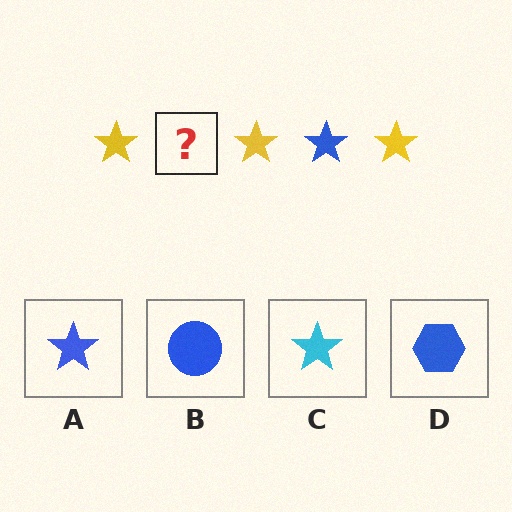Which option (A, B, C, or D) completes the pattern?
A.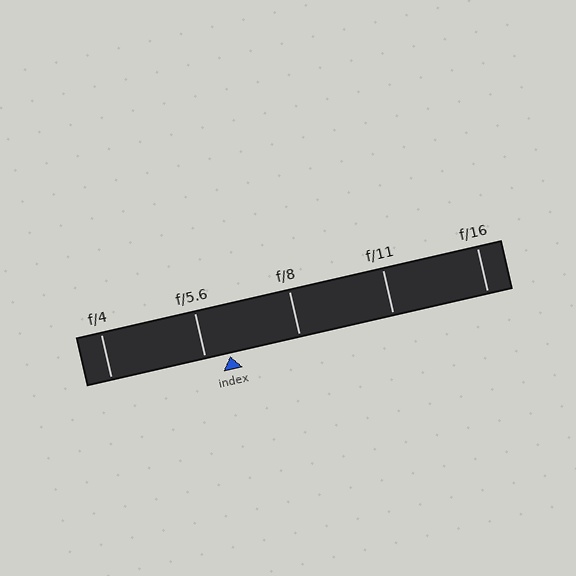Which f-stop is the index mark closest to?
The index mark is closest to f/5.6.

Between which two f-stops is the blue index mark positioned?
The index mark is between f/5.6 and f/8.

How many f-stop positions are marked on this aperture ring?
There are 5 f-stop positions marked.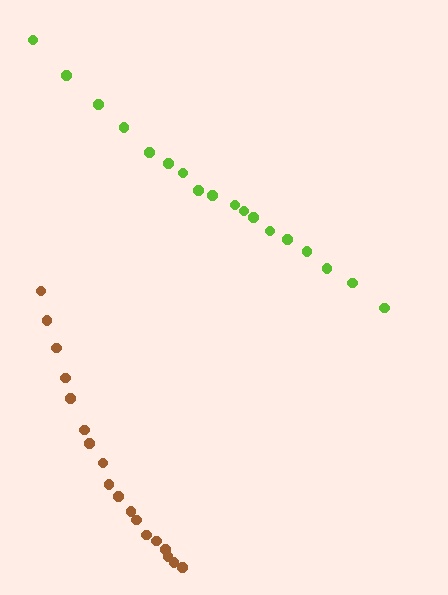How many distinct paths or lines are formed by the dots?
There are 2 distinct paths.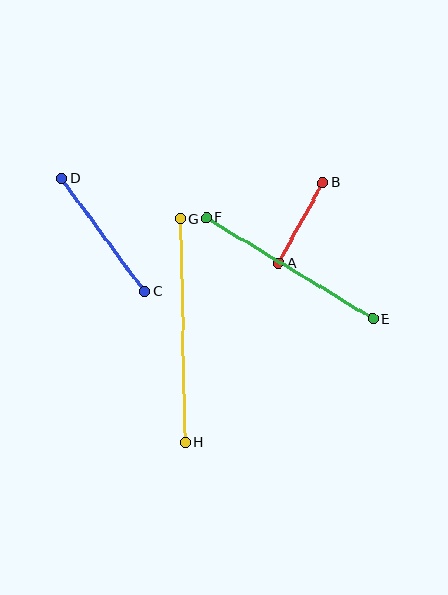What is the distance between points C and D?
The distance is approximately 140 pixels.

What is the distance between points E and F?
The distance is approximately 195 pixels.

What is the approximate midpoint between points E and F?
The midpoint is at approximately (290, 268) pixels.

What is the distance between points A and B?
The distance is approximately 92 pixels.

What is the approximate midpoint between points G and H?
The midpoint is at approximately (183, 331) pixels.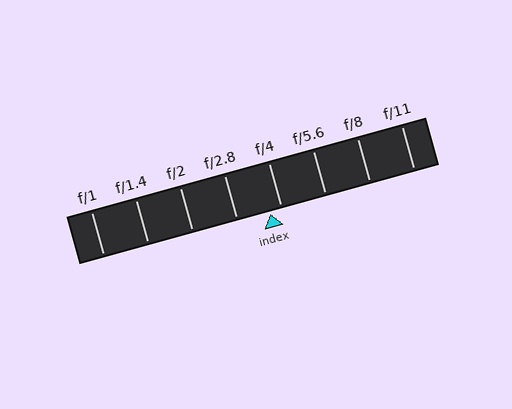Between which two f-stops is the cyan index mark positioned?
The index mark is between f/2.8 and f/4.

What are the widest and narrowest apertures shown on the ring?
The widest aperture shown is f/1 and the narrowest is f/11.